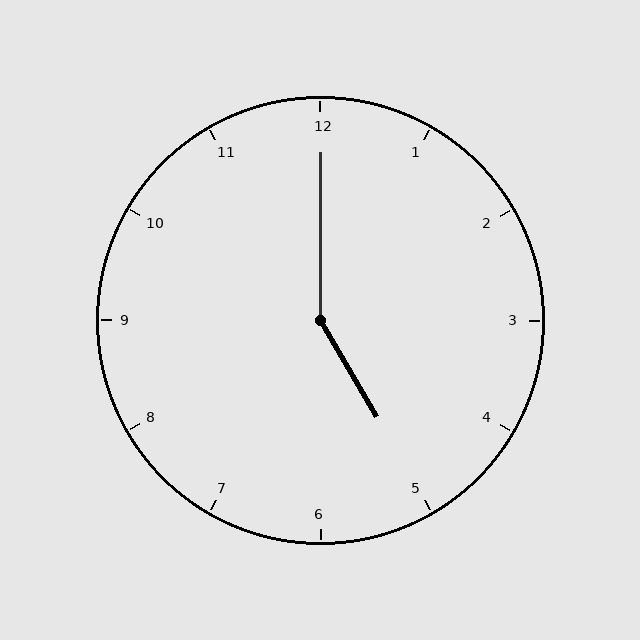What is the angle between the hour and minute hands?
Approximately 150 degrees.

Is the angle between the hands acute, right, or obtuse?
It is obtuse.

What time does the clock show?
5:00.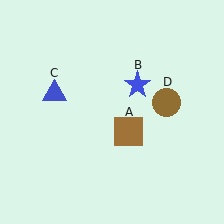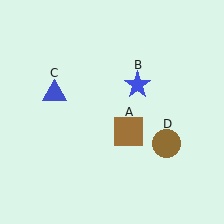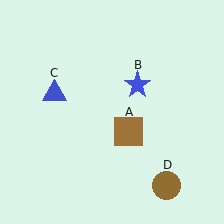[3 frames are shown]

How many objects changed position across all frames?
1 object changed position: brown circle (object D).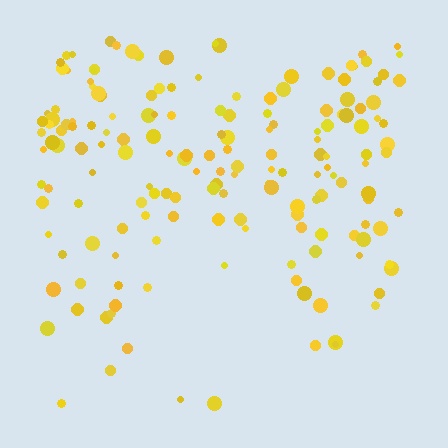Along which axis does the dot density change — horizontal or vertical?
Vertical.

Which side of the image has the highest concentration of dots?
The top.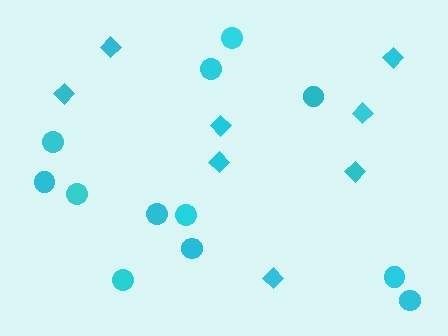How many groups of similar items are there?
There are 2 groups: one group of circles (12) and one group of diamonds (8).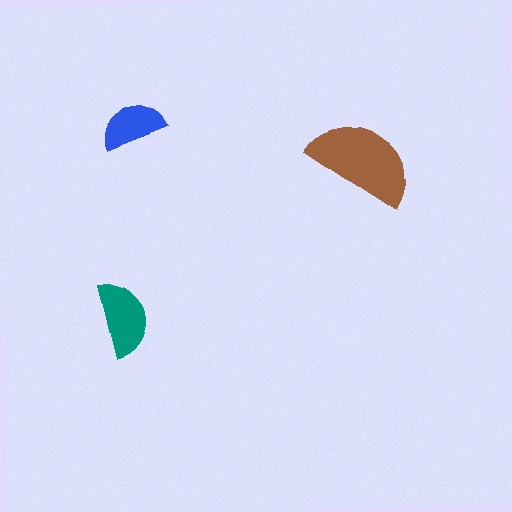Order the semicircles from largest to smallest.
the brown one, the teal one, the blue one.